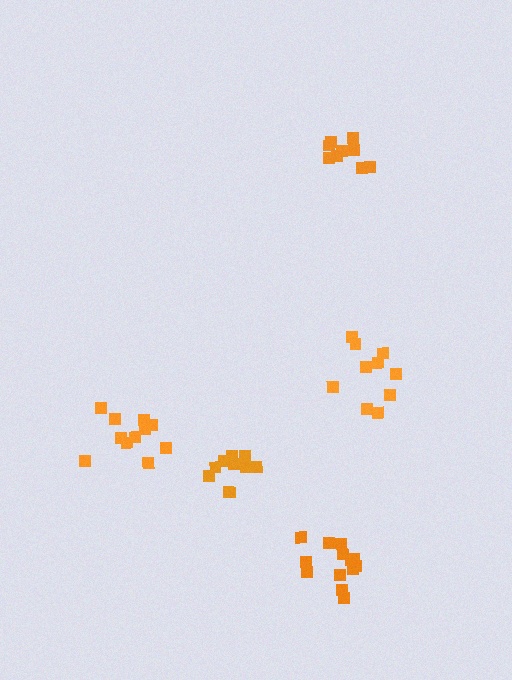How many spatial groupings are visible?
There are 5 spatial groupings.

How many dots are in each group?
Group 1: 10 dots, Group 2: 13 dots, Group 3: 9 dots, Group 4: 10 dots, Group 5: 11 dots (53 total).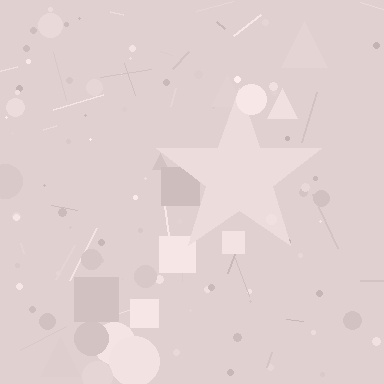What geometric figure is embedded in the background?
A star is embedded in the background.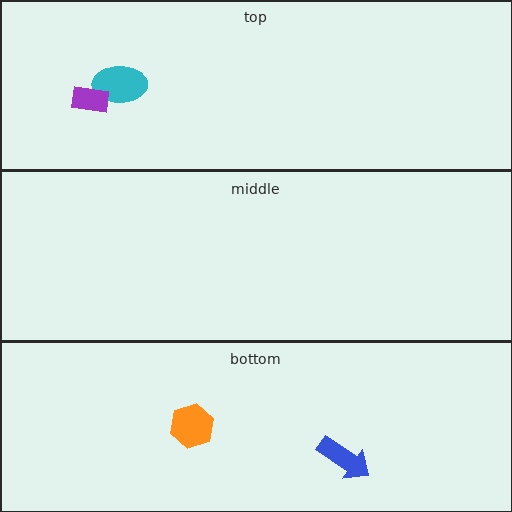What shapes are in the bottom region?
The orange hexagon, the blue arrow.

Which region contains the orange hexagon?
The bottom region.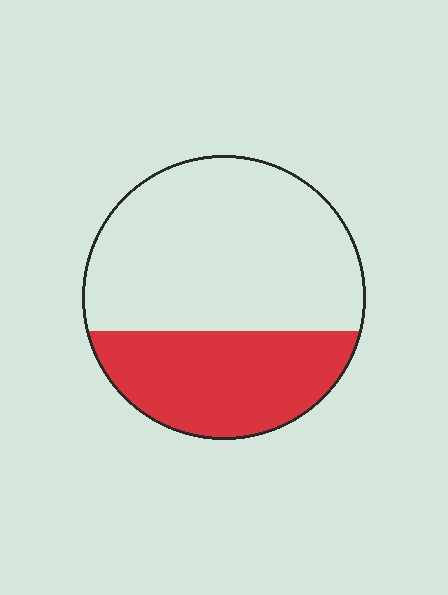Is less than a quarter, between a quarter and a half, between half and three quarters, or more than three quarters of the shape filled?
Between a quarter and a half.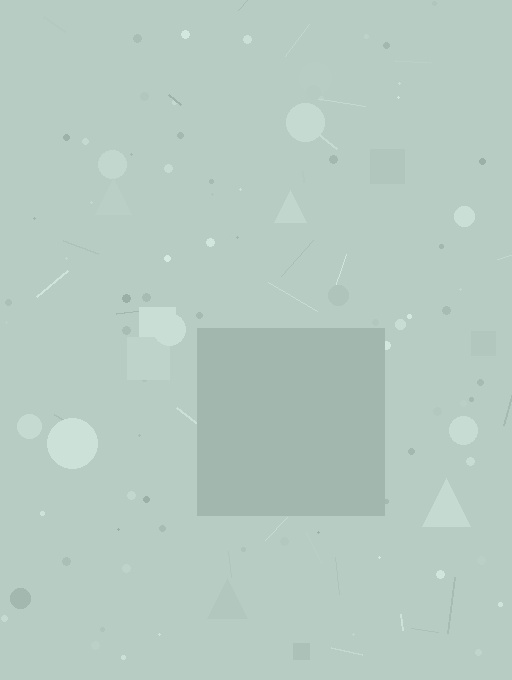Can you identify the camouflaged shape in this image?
The camouflaged shape is a square.